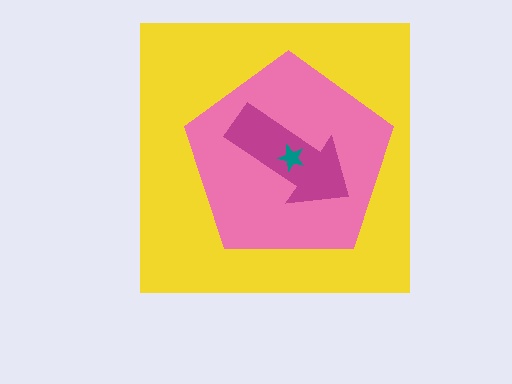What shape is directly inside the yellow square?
The pink pentagon.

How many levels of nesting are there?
4.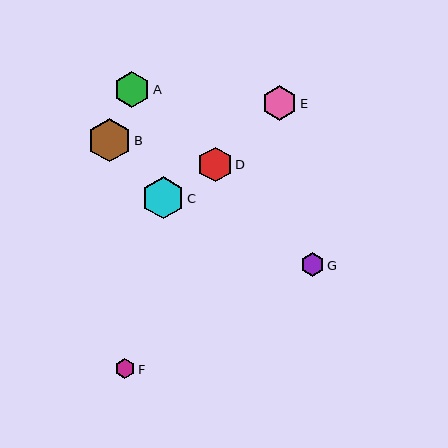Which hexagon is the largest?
Hexagon B is the largest with a size of approximately 43 pixels.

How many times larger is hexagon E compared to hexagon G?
Hexagon E is approximately 1.5 times the size of hexagon G.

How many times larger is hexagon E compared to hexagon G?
Hexagon E is approximately 1.5 times the size of hexagon G.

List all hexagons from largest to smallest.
From largest to smallest: B, C, A, E, D, G, F.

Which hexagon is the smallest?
Hexagon F is the smallest with a size of approximately 20 pixels.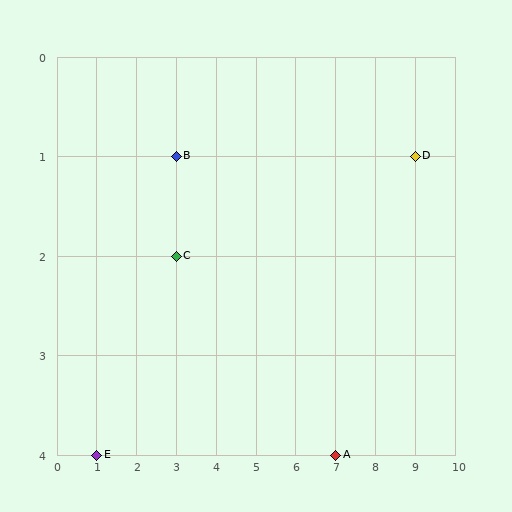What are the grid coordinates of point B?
Point B is at grid coordinates (3, 1).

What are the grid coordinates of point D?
Point D is at grid coordinates (9, 1).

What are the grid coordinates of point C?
Point C is at grid coordinates (3, 2).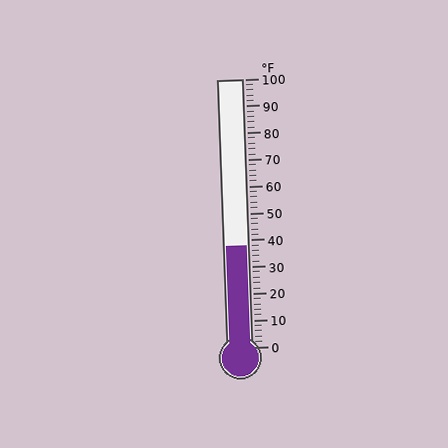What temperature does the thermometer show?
The thermometer shows approximately 38°F.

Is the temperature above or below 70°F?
The temperature is below 70°F.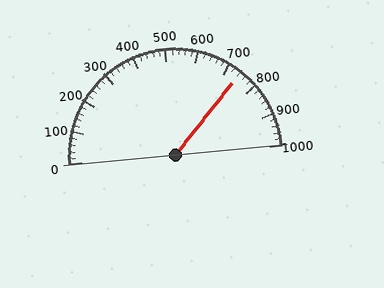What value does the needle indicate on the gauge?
The needle indicates approximately 740.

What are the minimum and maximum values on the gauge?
The gauge ranges from 0 to 1000.